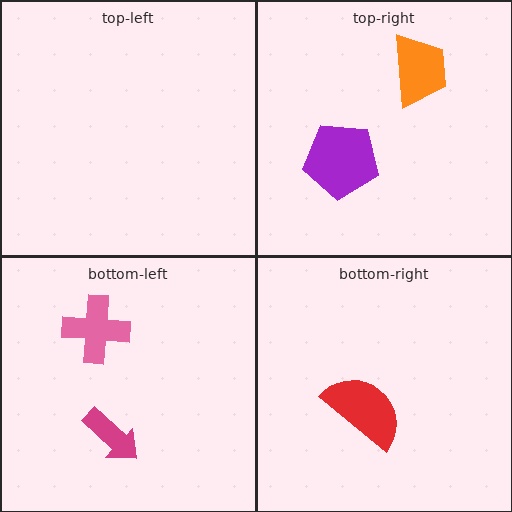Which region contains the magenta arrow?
The bottom-left region.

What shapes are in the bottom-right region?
The red semicircle.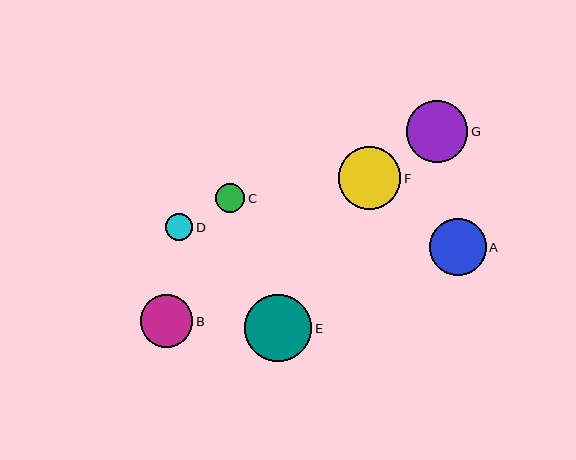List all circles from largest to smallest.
From largest to smallest: E, F, G, A, B, C, D.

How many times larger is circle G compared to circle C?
Circle G is approximately 2.1 times the size of circle C.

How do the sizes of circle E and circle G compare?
Circle E and circle G are approximately the same size.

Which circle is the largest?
Circle E is the largest with a size of approximately 67 pixels.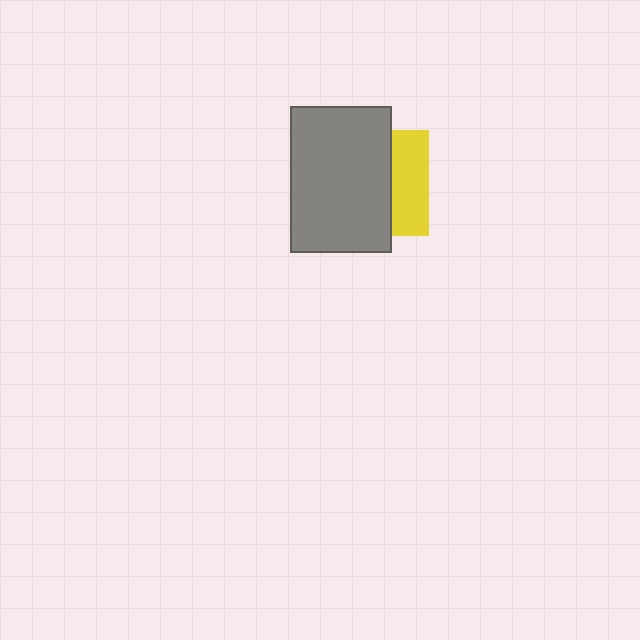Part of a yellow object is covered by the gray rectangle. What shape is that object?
It is a square.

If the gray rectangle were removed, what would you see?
You would see the complete yellow square.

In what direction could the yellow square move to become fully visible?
The yellow square could move right. That would shift it out from behind the gray rectangle entirely.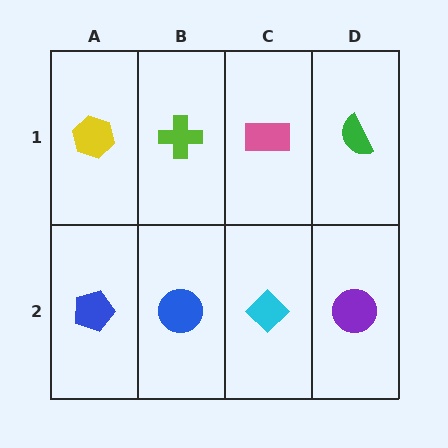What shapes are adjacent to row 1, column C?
A cyan diamond (row 2, column C), a lime cross (row 1, column B), a green semicircle (row 1, column D).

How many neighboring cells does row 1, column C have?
3.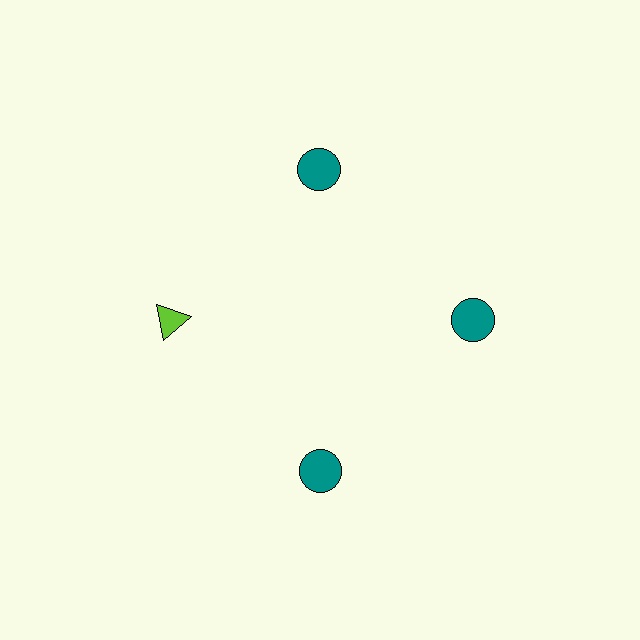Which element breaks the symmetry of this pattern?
The lime triangle at roughly the 9 o'clock position breaks the symmetry. All other shapes are teal circles.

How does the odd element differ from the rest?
It differs in both color (lime instead of teal) and shape (triangle instead of circle).